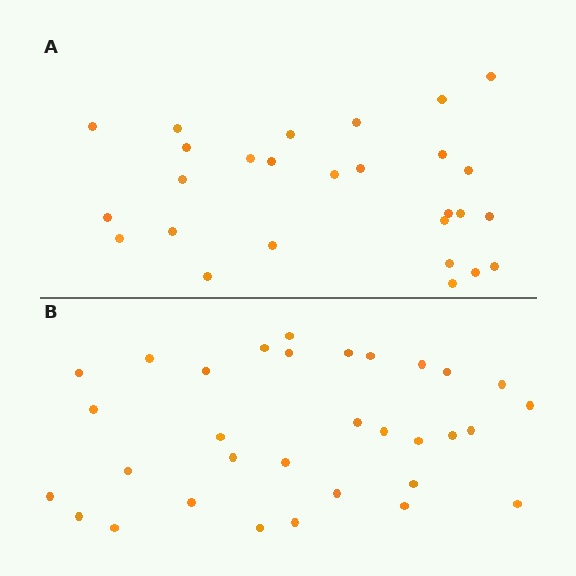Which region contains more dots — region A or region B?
Region B (the bottom region) has more dots.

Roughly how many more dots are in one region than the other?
Region B has about 5 more dots than region A.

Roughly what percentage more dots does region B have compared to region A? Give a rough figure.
About 20% more.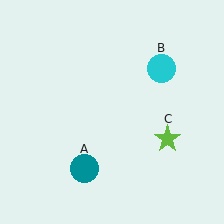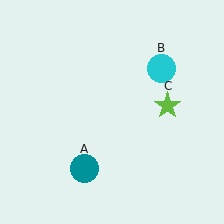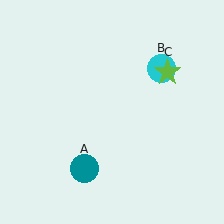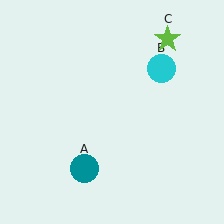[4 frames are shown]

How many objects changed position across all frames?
1 object changed position: lime star (object C).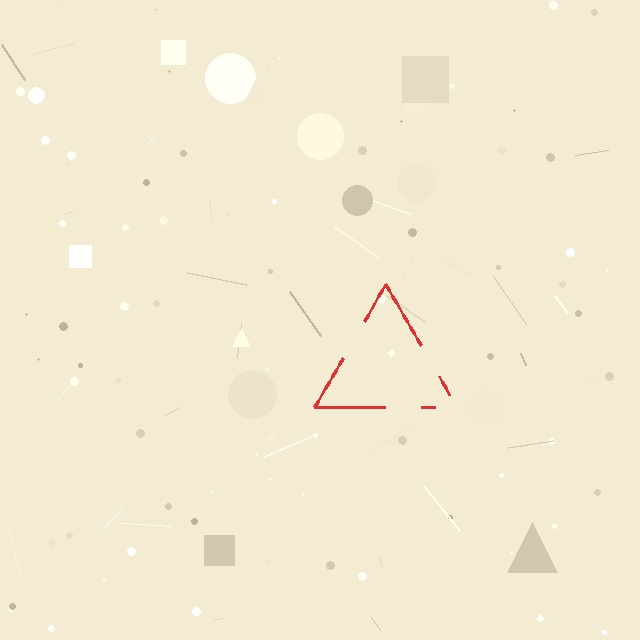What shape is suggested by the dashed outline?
The dashed outline suggests a triangle.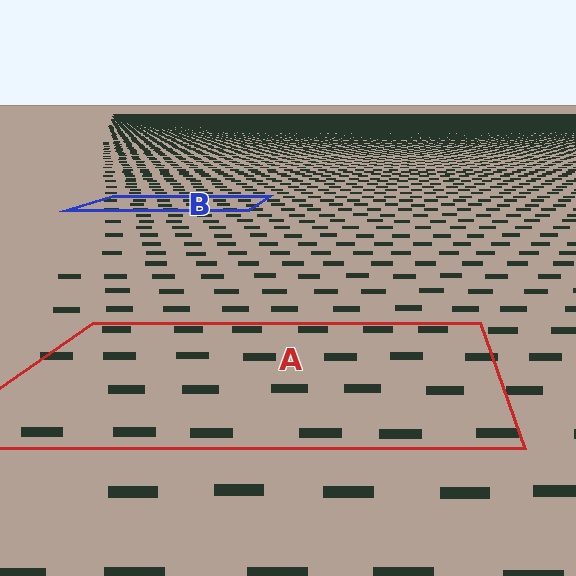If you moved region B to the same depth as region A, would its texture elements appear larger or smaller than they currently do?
They would appear larger. At a closer depth, the same texture elements are projected at a bigger on-screen size.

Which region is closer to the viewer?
Region A is closer. The texture elements there are larger and more spread out.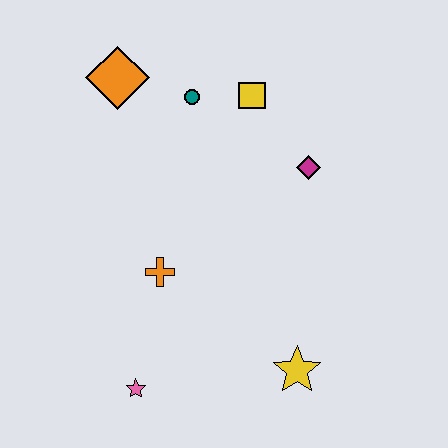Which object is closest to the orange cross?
The pink star is closest to the orange cross.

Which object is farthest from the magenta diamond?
The pink star is farthest from the magenta diamond.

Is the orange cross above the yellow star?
Yes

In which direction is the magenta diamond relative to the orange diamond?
The magenta diamond is to the right of the orange diamond.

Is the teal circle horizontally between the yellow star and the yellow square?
No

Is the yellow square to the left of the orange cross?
No